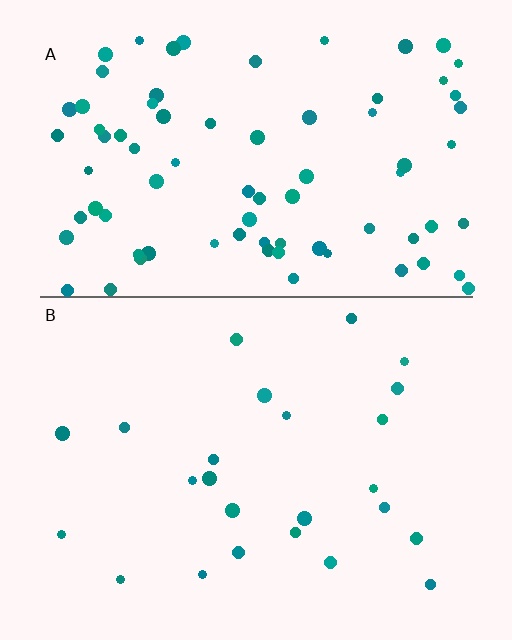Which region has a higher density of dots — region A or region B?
A (the top).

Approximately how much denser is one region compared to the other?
Approximately 3.2× — region A over region B.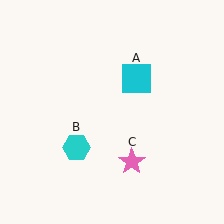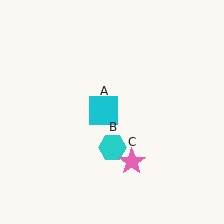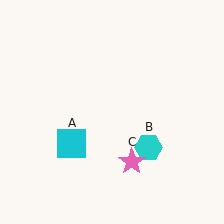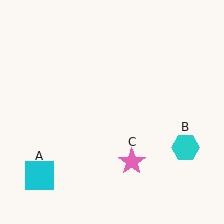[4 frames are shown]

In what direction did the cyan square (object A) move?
The cyan square (object A) moved down and to the left.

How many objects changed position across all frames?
2 objects changed position: cyan square (object A), cyan hexagon (object B).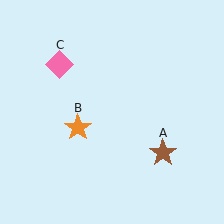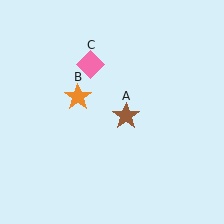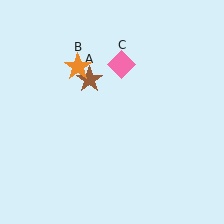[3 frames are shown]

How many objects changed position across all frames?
3 objects changed position: brown star (object A), orange star (object B), pink diamond (object C).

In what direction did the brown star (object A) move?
The brown star (object A) moved up and to the left.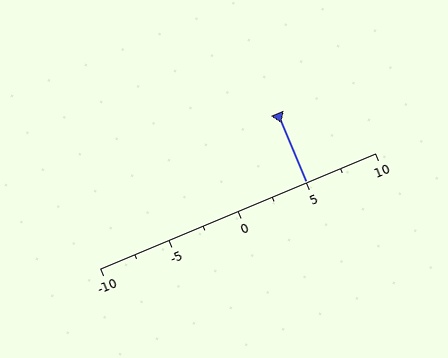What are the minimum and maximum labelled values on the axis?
The axis runs from -10 to 10.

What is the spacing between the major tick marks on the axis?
The major ticks are spaced 5 apart.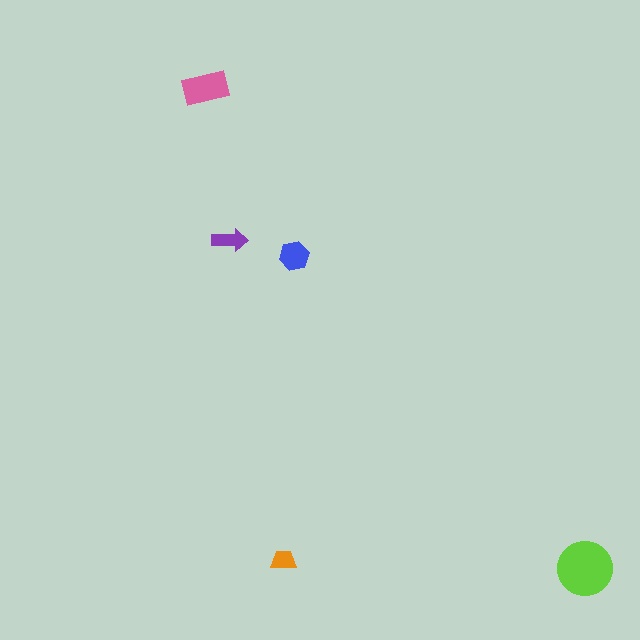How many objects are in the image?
There are 5 objects in the image.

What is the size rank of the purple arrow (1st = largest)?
4th.